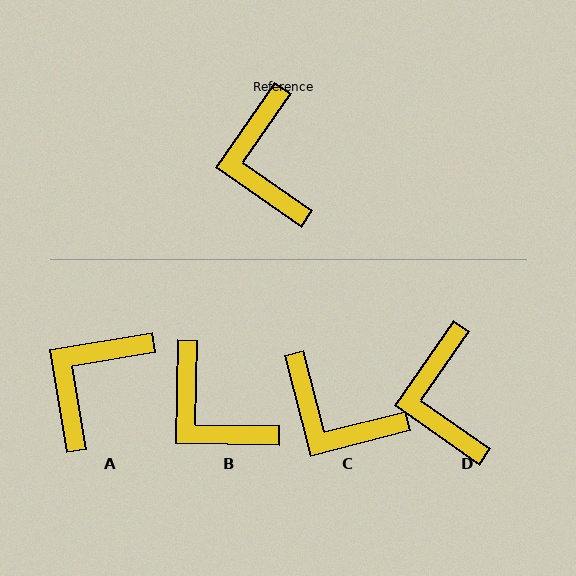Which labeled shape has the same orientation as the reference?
D.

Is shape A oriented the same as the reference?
No, it is off by about 46 degrees.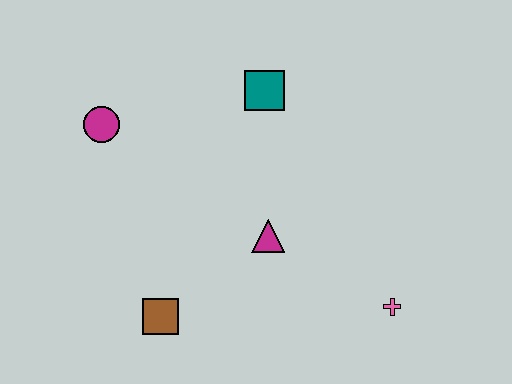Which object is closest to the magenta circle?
The teal square is closest to the magenta circle.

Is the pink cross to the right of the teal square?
Yes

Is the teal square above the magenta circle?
Yes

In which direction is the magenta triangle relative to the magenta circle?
The magenta triangle is to the right of the magenta circle.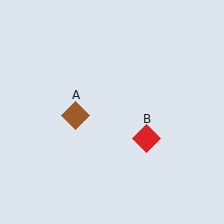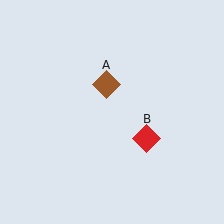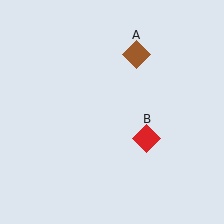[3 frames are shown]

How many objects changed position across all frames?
1 object changed position: brown diamond (object A).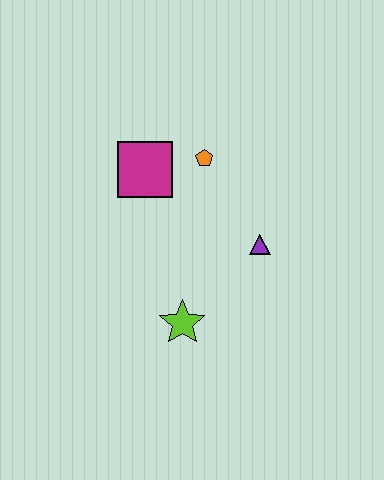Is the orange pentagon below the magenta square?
No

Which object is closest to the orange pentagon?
The magenta square is closest to the orange pentagon.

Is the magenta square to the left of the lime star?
Yes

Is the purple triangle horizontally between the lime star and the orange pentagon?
No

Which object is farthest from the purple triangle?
The magenta square is farthest from the purple triangle.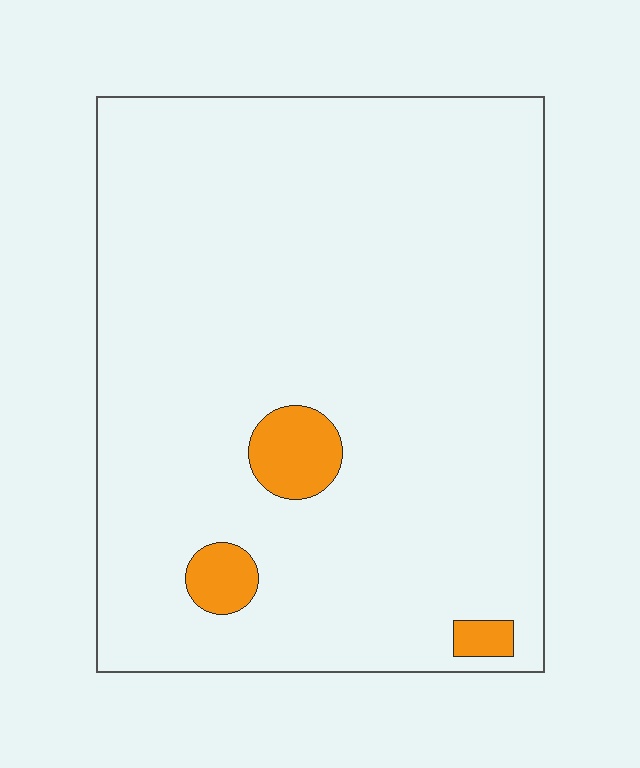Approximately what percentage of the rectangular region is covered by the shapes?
Approximately 5%.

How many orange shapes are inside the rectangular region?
3.